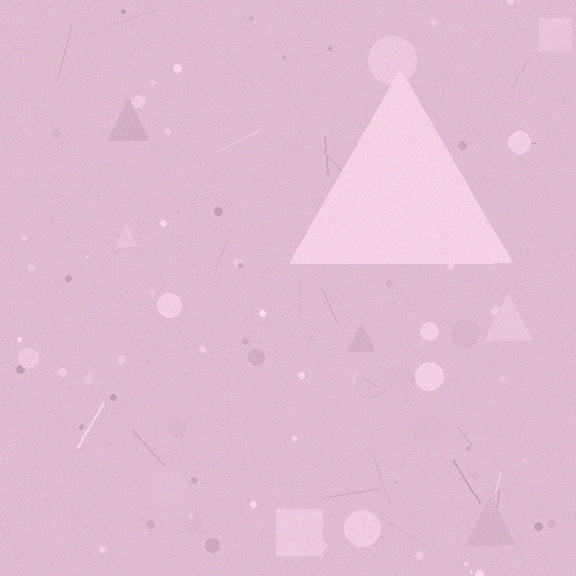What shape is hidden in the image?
A triangle is hidden in the image.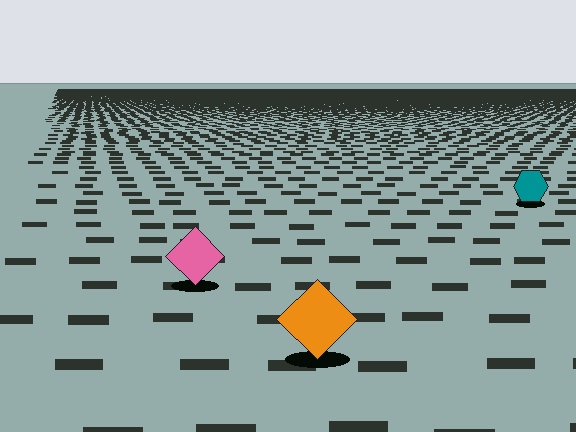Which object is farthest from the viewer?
The teal hexagon is farthest from the viewer. It appears smaller and the ground texture around it is denser.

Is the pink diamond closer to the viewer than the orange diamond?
No. The orange diamond is closer — you can tell from the texture gradient: the ground texture is coarser near it.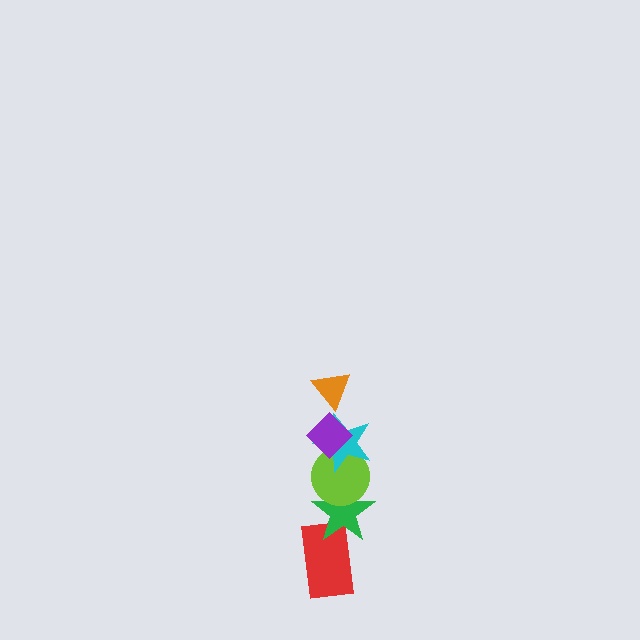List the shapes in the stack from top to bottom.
From top to bottom: the orange triangle, the purple diamond, the cyan star, the lime circle, the green star, the red rectangle.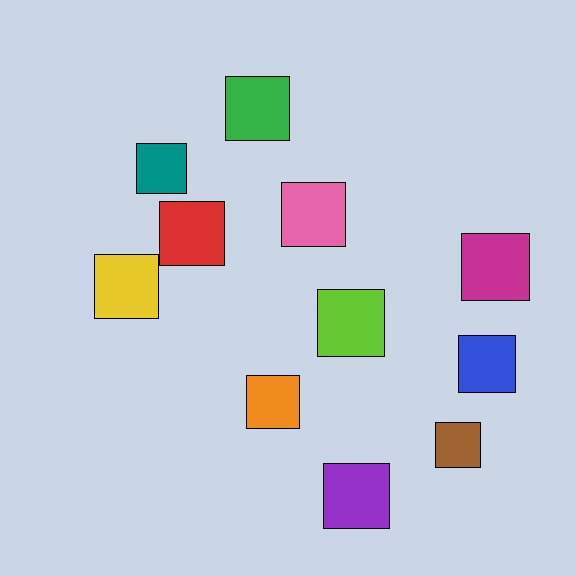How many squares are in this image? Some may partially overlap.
There are 11 squares.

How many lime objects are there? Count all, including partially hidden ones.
There is 1 lime object.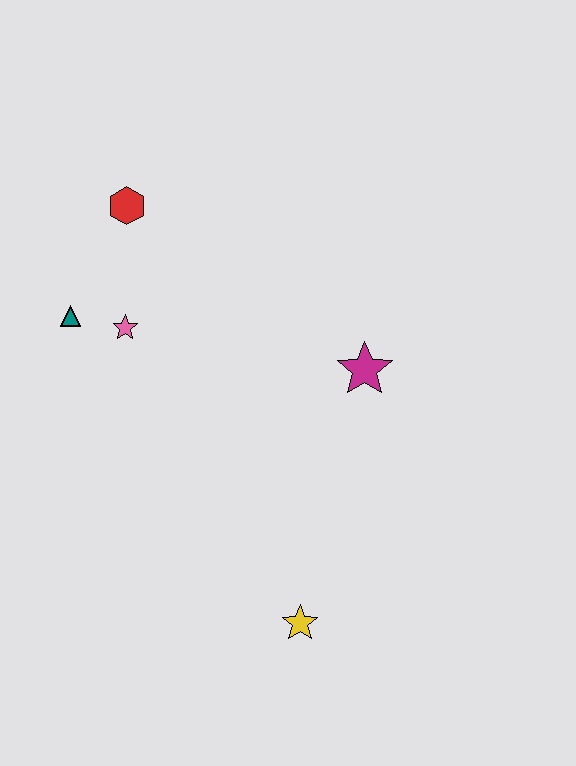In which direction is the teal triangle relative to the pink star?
The teal triangle is to the left of the pink star.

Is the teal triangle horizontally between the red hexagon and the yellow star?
No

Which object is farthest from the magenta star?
The teal triangle is farthest from the magenta star.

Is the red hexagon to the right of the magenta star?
No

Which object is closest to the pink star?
The teal triangle is closest to the pink star.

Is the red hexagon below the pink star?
No